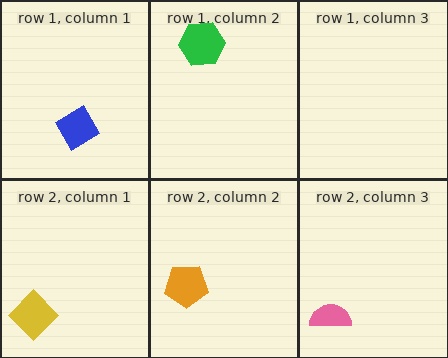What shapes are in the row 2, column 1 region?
The yellow diamond.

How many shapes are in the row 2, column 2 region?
1.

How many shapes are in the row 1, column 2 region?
1.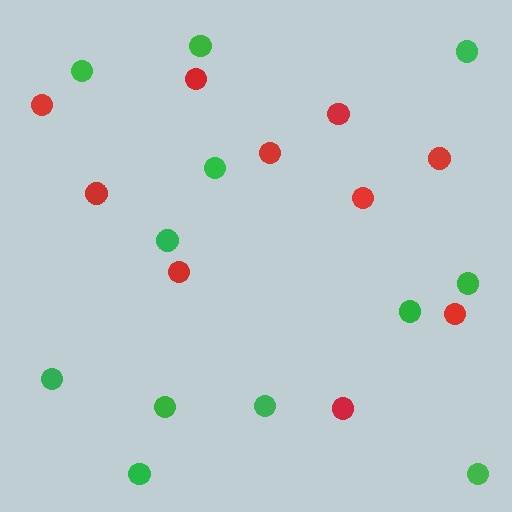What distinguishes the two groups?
There are 2 groups: one group of green circles (12) and one group of red circles (10).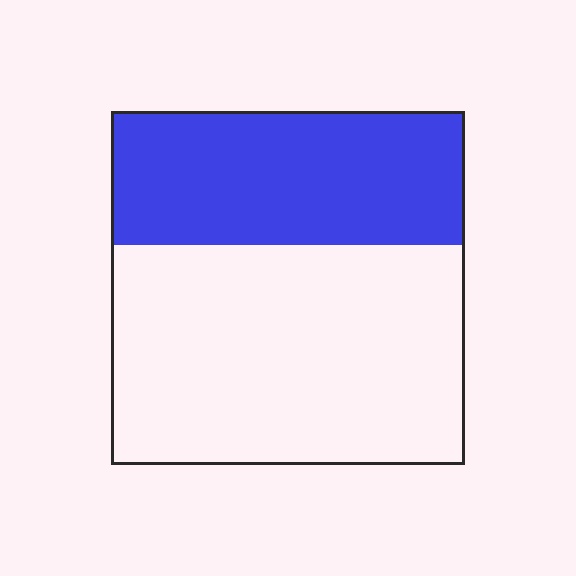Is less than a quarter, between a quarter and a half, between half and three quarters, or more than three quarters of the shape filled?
Between a quarter and a half.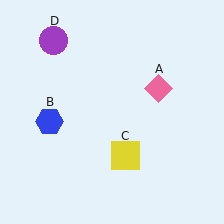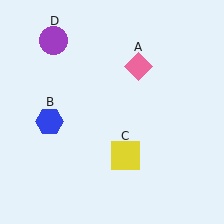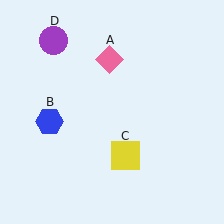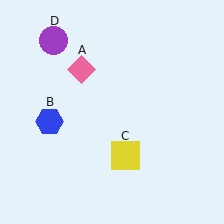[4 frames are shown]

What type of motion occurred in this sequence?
The pink diamond (object A) rotated counterclockwise around the center of the scene.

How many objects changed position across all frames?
1 object changed position: pink diamond (object A).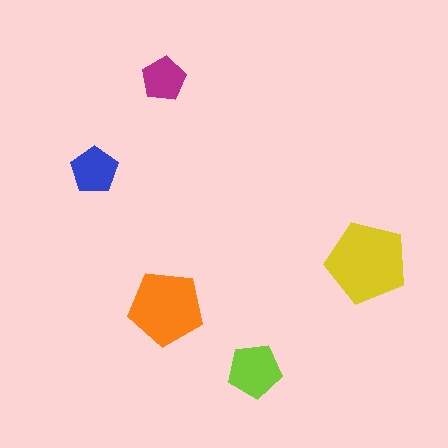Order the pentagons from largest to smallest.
the yellow one, the orange one, the lime one, the blue one, the magenta one.